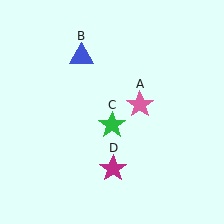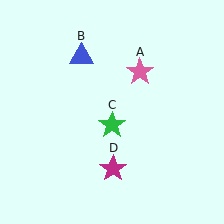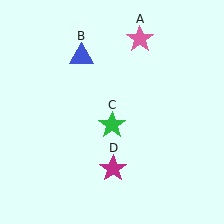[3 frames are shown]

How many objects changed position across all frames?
1 object changed position: pink star (object A).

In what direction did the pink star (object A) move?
The pink star (object A) moved up.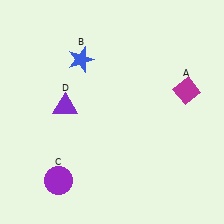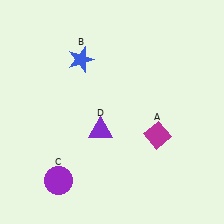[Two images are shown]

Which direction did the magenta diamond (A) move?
The magenta diamond (A) moved down.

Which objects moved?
The objects that moved are: the magenta diamond (A), the purple triangle (D).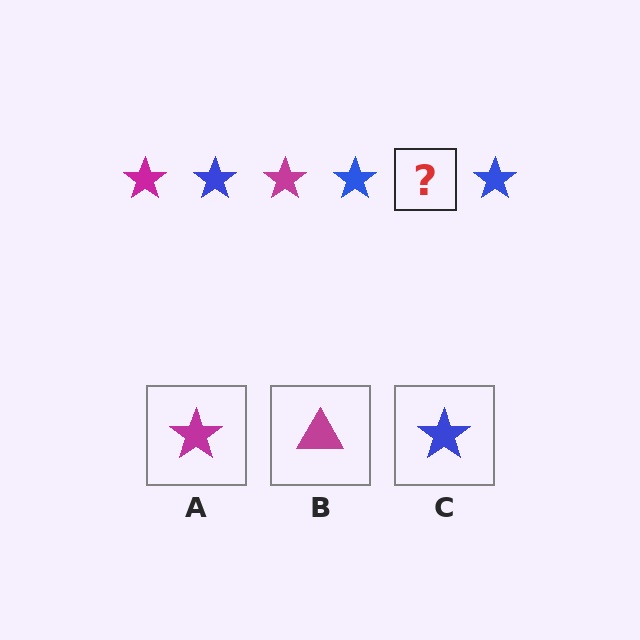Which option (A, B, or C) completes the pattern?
A.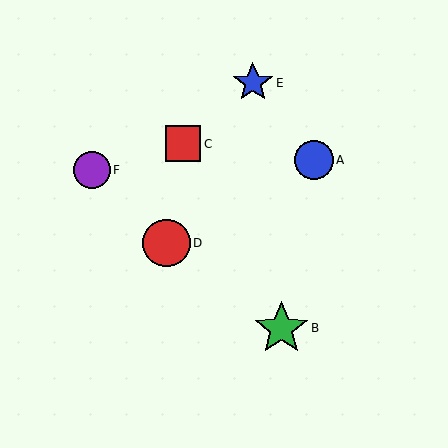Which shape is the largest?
The green star (labeled B) is the largest.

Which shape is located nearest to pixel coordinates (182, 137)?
The red square (labeled C) at (183, 144) is nearest to that location.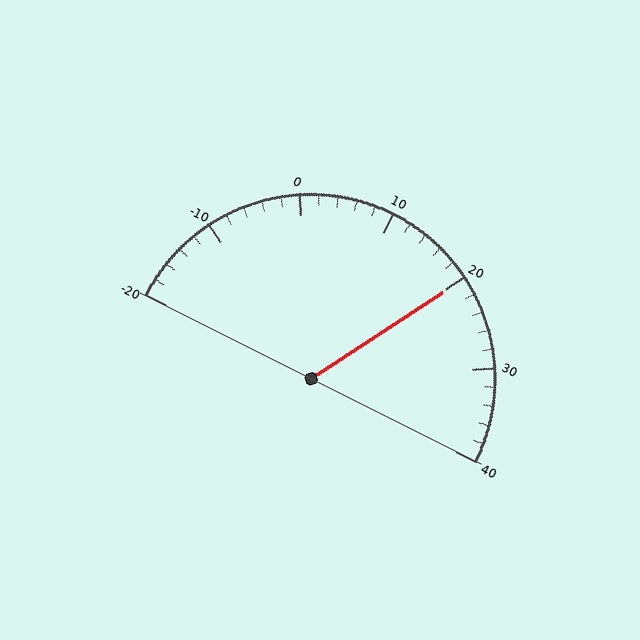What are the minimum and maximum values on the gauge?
The gauge ranges from -20 to 40.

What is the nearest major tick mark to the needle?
The nearest major tick mark is 20.